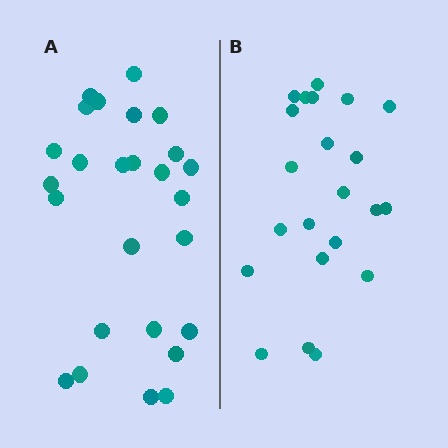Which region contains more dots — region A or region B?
Region A (the left region) has more dots.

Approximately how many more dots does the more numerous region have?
Region A has about 4 more dots than region B.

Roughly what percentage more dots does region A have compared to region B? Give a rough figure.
About 20% more.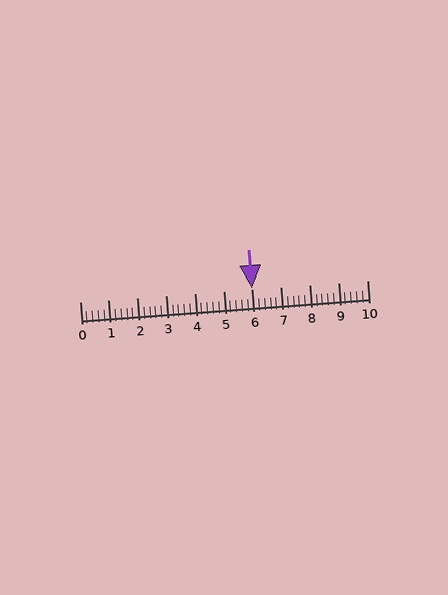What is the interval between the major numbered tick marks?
The major tick marks are spaced 1 units apart.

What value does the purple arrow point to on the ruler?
The purple arrow points to approximately 6.0.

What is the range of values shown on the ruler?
The ruler shows values from 0 to 10.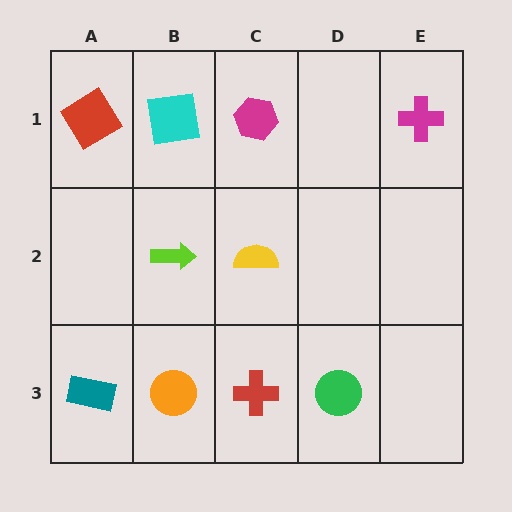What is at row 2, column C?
A yellow semicircle.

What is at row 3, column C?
A red cross.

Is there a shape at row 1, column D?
No, that cell is empty.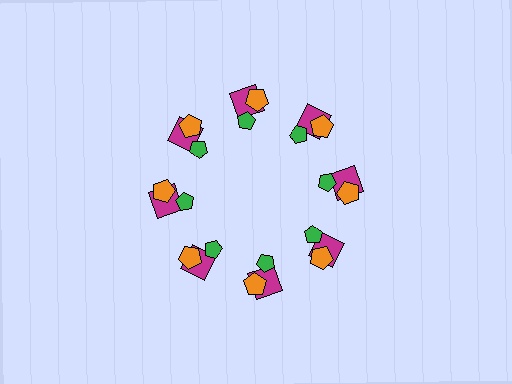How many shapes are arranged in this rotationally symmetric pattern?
There are 24 shapes, arranged in 8 groups of 3.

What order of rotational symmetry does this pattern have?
This pattern has 8-fold rotational symmetry.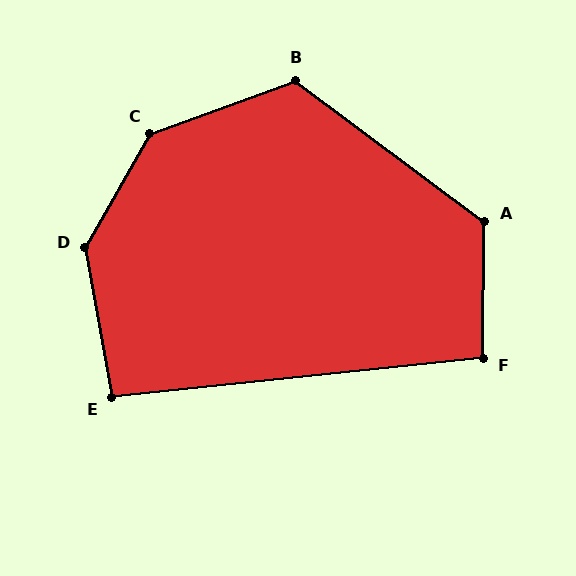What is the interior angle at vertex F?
Approximately 97 degrees (obtuse).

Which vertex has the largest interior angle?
D, at approximately 140 degrees.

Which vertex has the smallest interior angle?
E, at approximately 94 degrees.